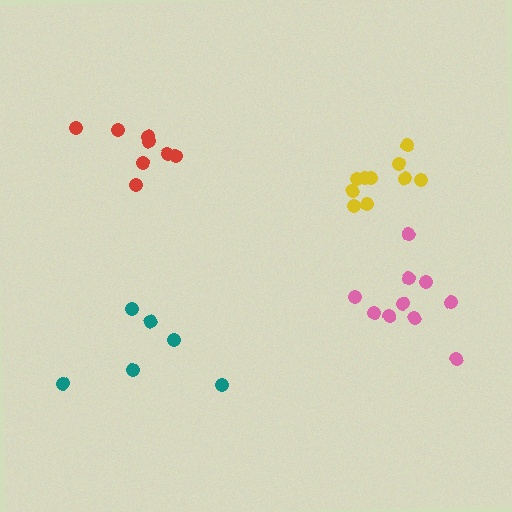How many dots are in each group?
Group 1: 10 dots, Group 2: 8 dots, Group 3: 10 dots, Group 4: 6 dots (34 total).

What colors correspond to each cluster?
The clusters are colored: yellow, red, pink, teal.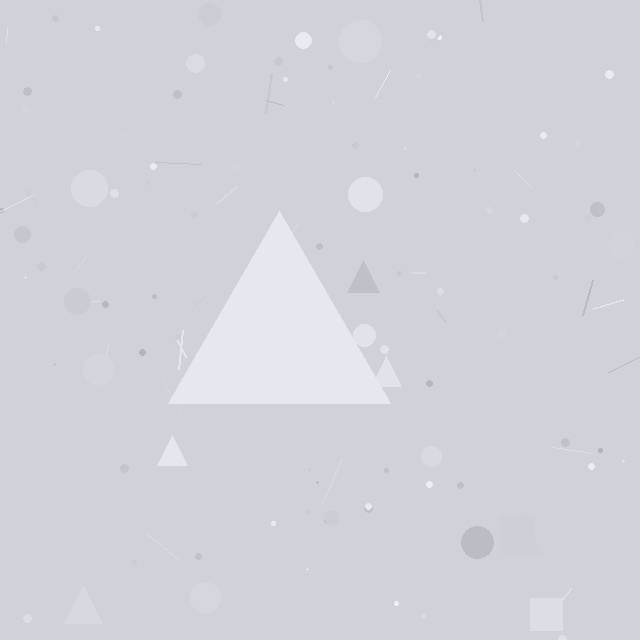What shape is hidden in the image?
A triangle is hidden in the image.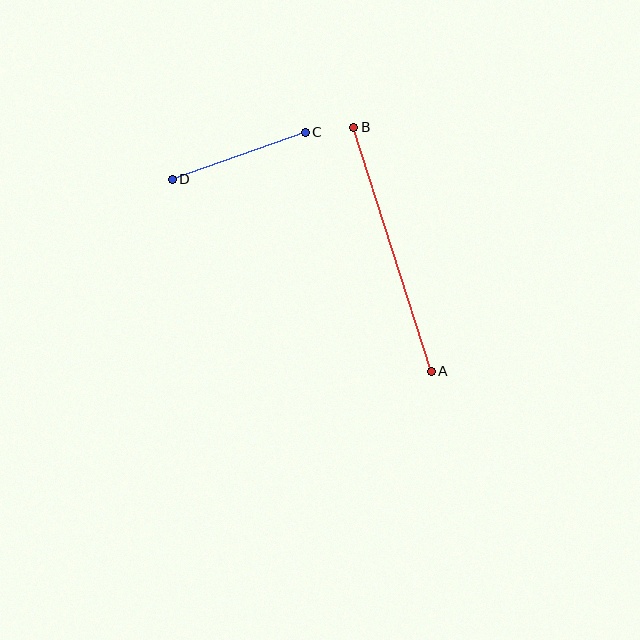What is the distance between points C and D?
The distance is approximately 141 pixels.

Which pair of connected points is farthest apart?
Points A and B are farthest apart.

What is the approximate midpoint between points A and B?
The midpoint is at approximately (393, 249) pixels.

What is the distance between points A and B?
The distance is approximately 256 pixels.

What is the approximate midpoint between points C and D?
The midpoint is at approximately (239, 156) pixels.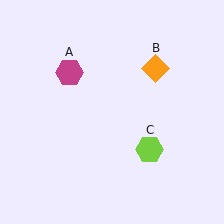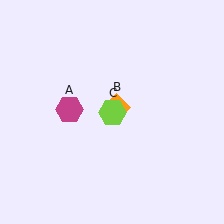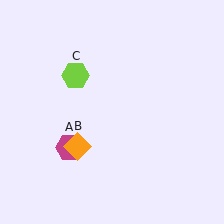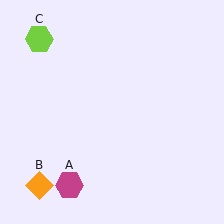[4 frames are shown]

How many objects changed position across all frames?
3 objects changed position: magenta hexagon (object A), orange diamond (object B), lime hexagon (object C).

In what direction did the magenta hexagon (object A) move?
The magenta hexagon (object A) moved down.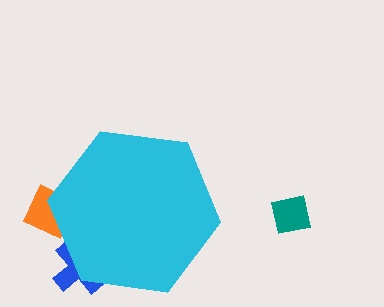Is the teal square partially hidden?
No, the teal square is fully visible.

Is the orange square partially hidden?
Yes, the orange square is partially hidden behind the cyan hexagon.